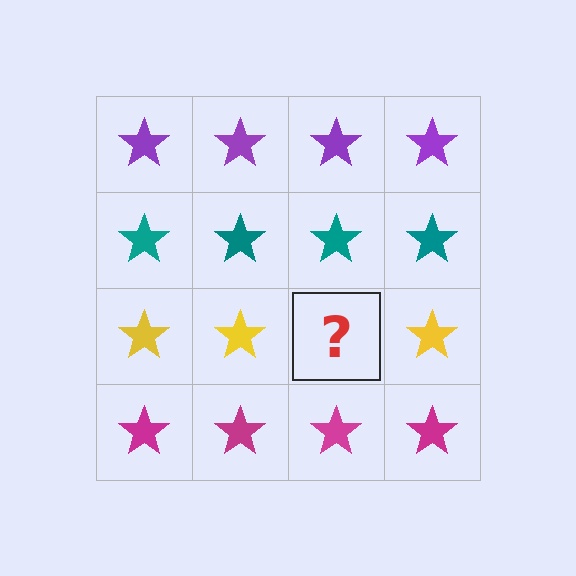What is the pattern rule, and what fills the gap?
The rule is that each row has a consistent color. The gap should be filled with a yellow star.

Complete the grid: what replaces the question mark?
The question mark should be replaced with a yellow star.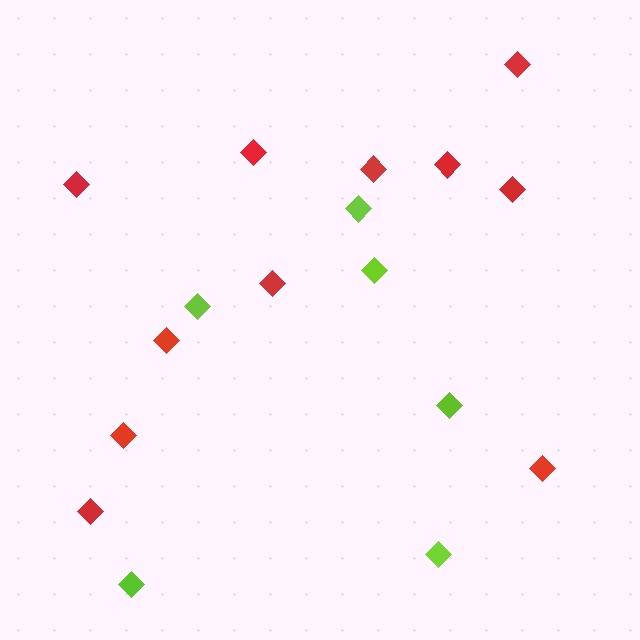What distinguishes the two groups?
There are 2 groups: one group of red diamonds (11) and one group of lime diamonds (6).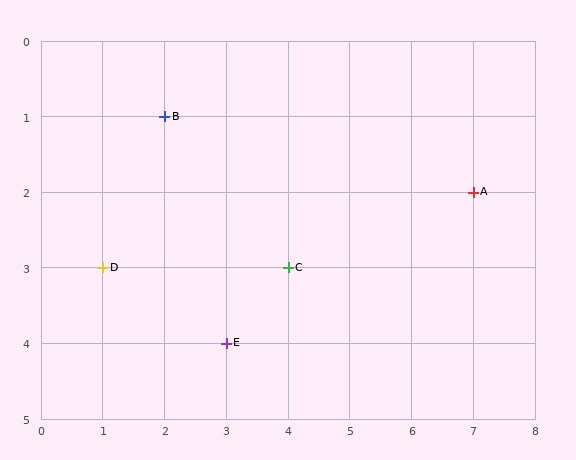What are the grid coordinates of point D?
Point D is at grid coordinates (1, 3).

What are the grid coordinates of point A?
Point A is at grid coordinates (7, 2).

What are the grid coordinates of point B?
Point B is at grid coordinates (2, 1).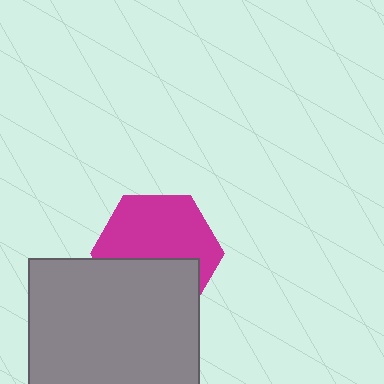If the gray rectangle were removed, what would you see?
You would see the complete magenta hexagon.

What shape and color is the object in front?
The object in front is a gray rectangle.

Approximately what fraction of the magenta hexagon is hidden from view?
Roughly 42% of the magenta hexagon is hidden behind the gray rectangle.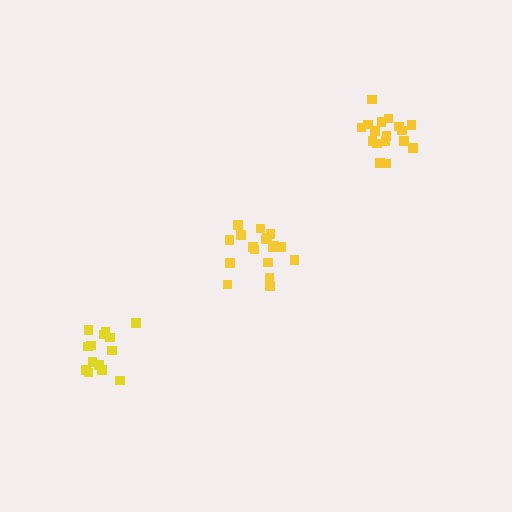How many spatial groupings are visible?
There are 3 spatial groupings.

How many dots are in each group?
Group 1: 17 dots, Group 2: 18 dots, Group 3: 14 dots (49 total).